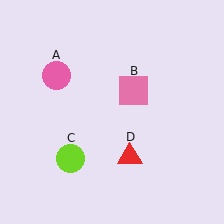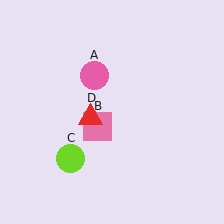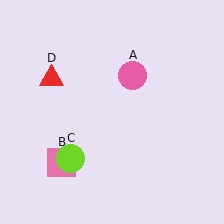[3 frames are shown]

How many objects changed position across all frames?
3 objects changed position: pink circle (object A), pink square (object B), red triangle (object D).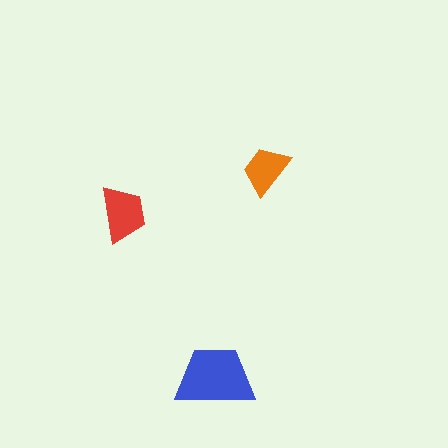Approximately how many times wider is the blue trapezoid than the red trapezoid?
About 1.5 times wider.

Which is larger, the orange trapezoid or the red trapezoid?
The red one.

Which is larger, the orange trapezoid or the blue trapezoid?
The blue one.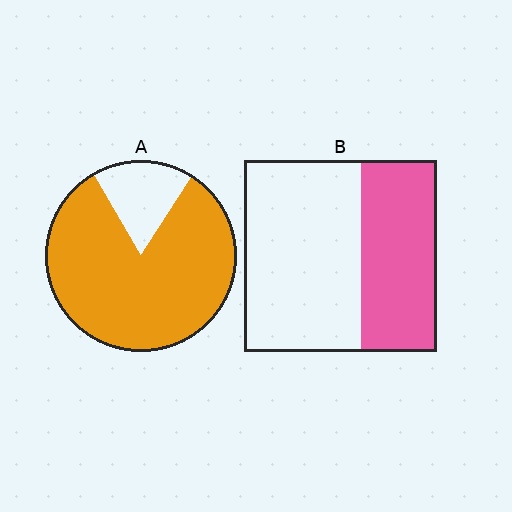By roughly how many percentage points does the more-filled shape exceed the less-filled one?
By roughly 45 percentage points (A over B).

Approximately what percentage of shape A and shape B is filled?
A is approximately 85% and B is approximately 40%.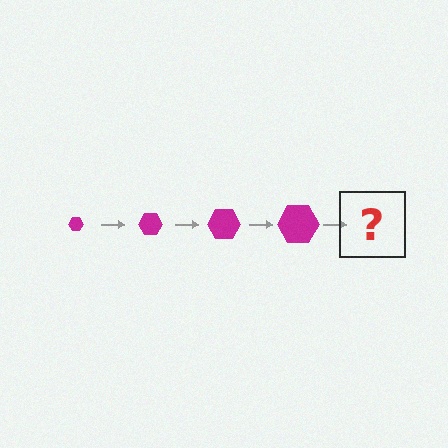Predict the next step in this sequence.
The next step is a magenta hexagon, larger than the previous one.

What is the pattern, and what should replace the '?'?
The pattern is that the hexagon gets progressively larger each step. The '?' should be a magenta hexagon, larger than the previous one.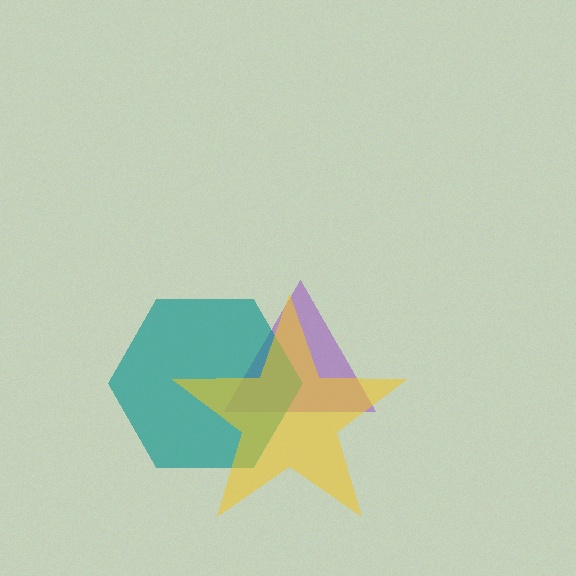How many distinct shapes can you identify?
There are 3 distinct shapes: a purple triangle, a teal hexagon, a yellow star.